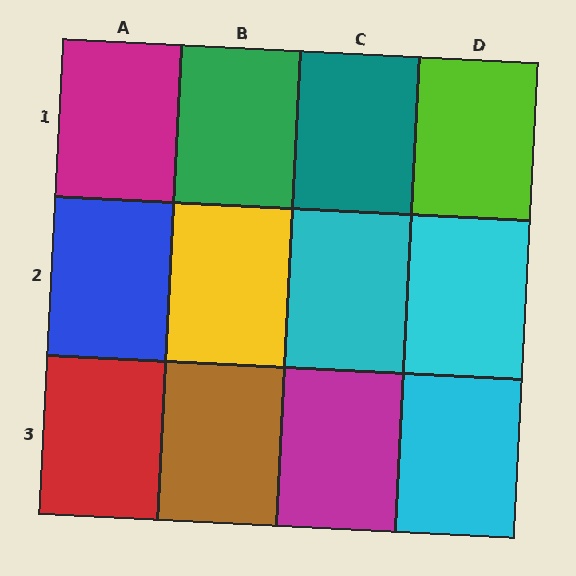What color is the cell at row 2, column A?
Blue.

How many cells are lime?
1 cell is lime.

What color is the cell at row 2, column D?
Cyan.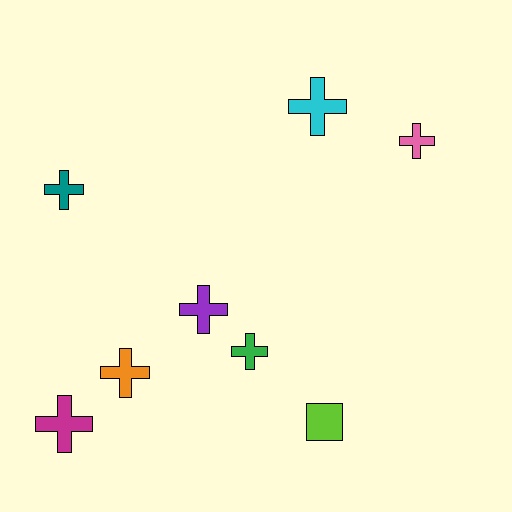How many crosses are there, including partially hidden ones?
There are 7 crosses.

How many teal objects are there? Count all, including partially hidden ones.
There is 1 teal object.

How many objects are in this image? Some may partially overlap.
There are 8 objects.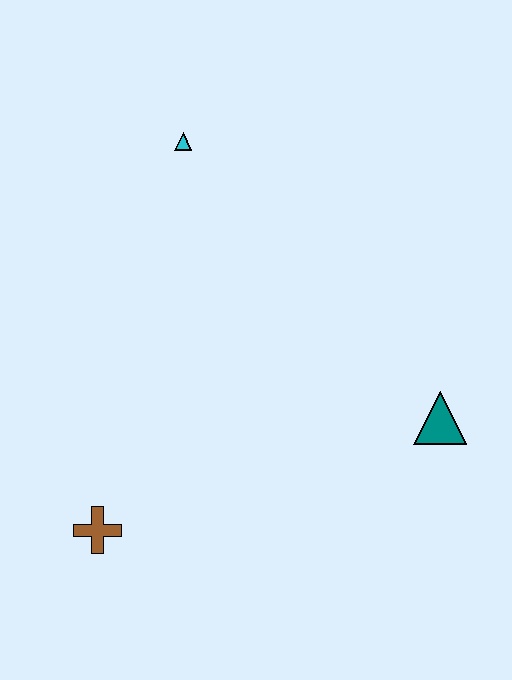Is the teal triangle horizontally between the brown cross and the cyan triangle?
No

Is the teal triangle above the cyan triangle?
No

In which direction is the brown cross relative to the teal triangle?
The brown cross is to the left of the teal triangle.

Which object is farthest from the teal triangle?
The cyan triangle is farthest from the teal triangle.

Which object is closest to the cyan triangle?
The teal triangle is closest to the cyan triangle.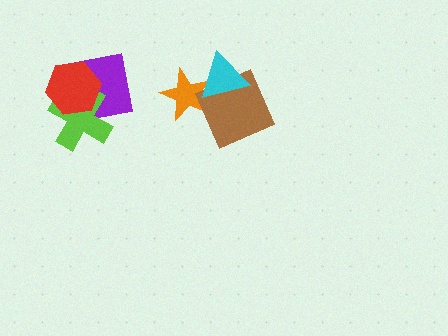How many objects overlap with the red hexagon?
2 objects overlap with the red hexagon.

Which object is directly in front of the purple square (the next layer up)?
The lime cross is directly in front of the purple square.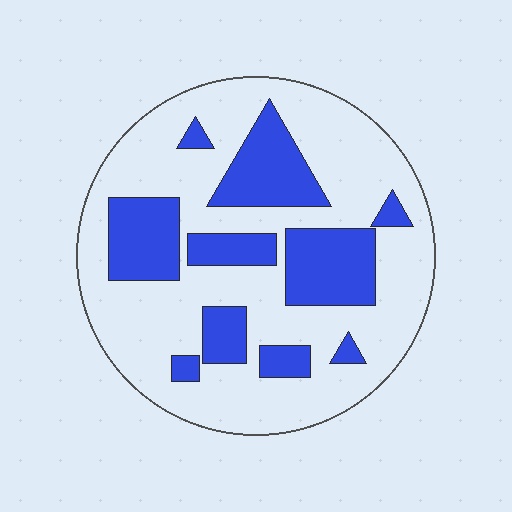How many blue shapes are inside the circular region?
10.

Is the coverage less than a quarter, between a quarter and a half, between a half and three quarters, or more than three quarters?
Between a quarter and a half.